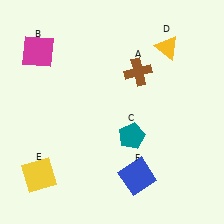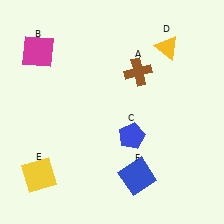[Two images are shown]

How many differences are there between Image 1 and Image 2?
There is 1 difference between the two images.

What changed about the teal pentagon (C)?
In Image 1, C is teal. In Image 2, it changed to blue.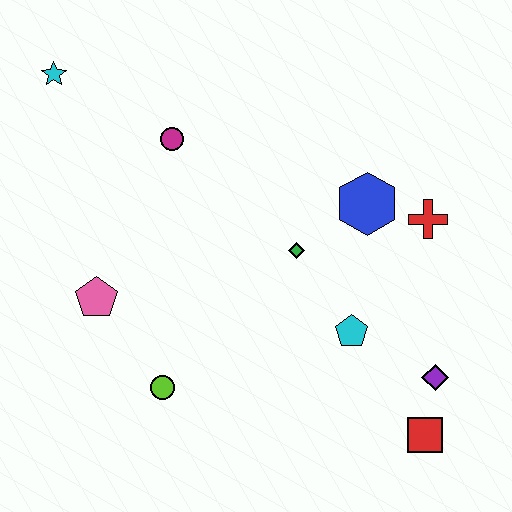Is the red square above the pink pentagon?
No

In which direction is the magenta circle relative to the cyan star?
The magenta circle is to the right of the cyan star.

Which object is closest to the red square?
The purple diamond is closest to the red square.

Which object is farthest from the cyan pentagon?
The cyan star is farthest from the cyan pentagon.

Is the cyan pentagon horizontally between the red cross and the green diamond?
Yes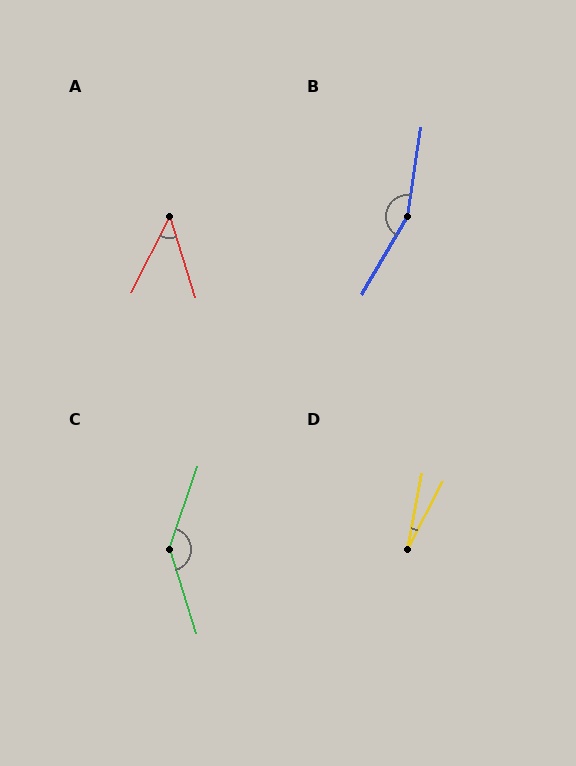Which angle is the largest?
B, at approximately 158 degrees.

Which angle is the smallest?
D, at approximately 16 degrees.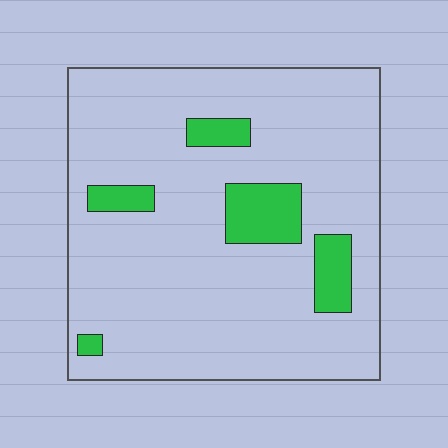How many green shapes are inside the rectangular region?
5.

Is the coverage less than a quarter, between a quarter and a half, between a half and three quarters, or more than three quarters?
Less than a quarter.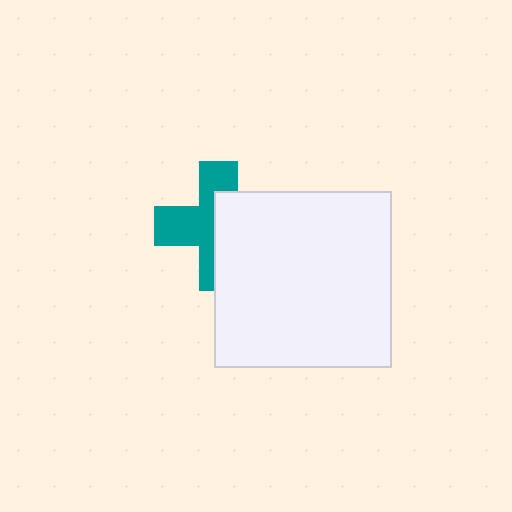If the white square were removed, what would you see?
You would see the complete teal cross.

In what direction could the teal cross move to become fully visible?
The teal cross could move left. That would shift it out from behind the white square entirely.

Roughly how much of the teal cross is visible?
About half of it is visible (roughly 51%).